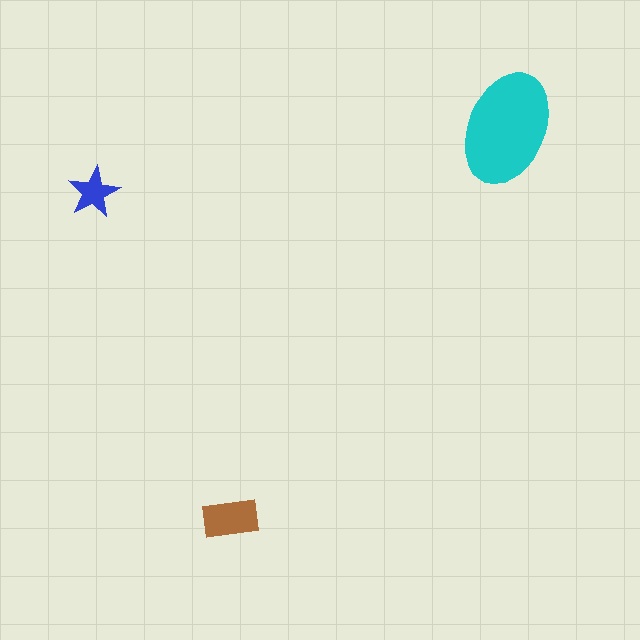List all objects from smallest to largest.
The blue star, the brown rectangle, the cyan ellipse.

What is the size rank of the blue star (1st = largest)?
3rd.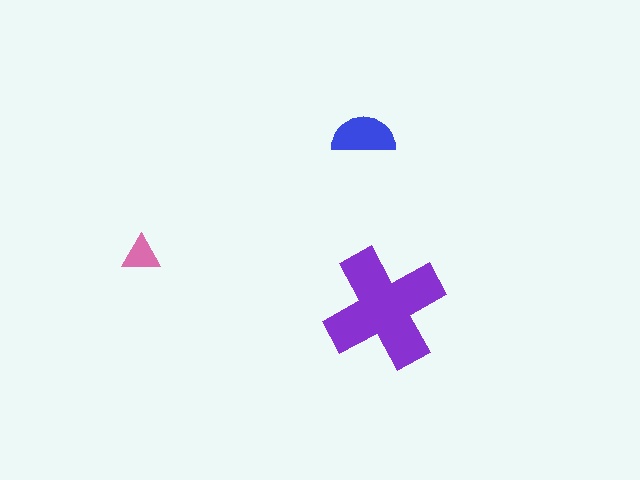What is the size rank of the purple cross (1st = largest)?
1st.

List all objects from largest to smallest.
The purple cross, the blue semicircle, the pink triangle.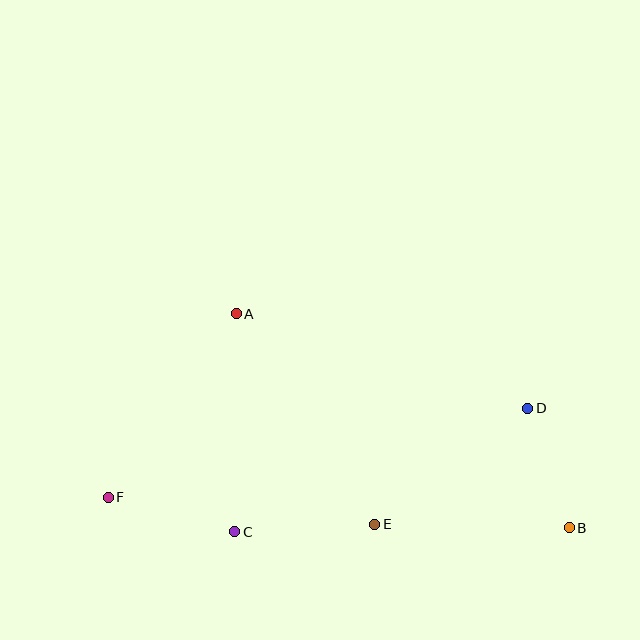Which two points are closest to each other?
Points B and D are closest to each other.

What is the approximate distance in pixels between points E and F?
The distance between E and F is approximately 268 pixels.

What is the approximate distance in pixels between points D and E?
The distance between D and E is approximately 192 pixels.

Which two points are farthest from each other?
Points B and F are farthest from each other.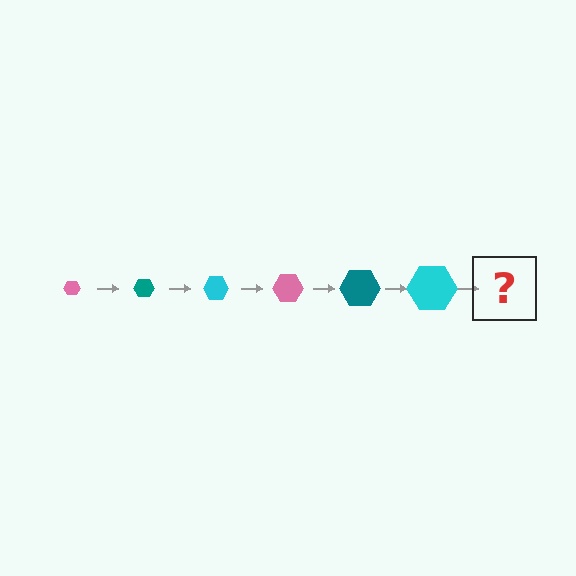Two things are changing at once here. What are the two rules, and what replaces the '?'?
The two rules are that the hexagon grows larger each step and the color cycles through pink, teal, and cyan. The '?' should be a pink hexagon, larger than the previous one.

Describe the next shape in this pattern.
It should be a pink hexagon, larger than the previous one.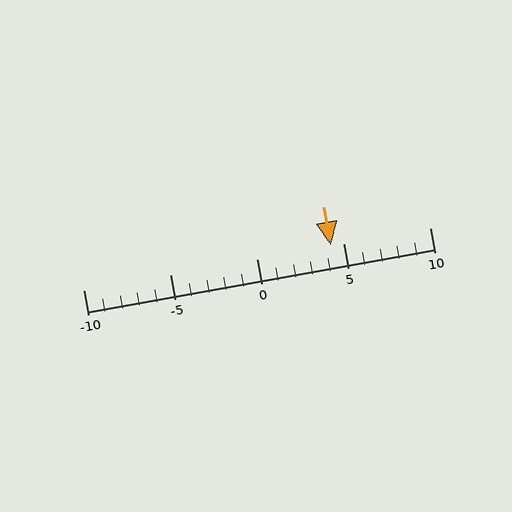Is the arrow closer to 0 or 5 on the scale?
The arrow is closer to 5.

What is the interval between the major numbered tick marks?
The major tick marks are spaced 5 units apart.